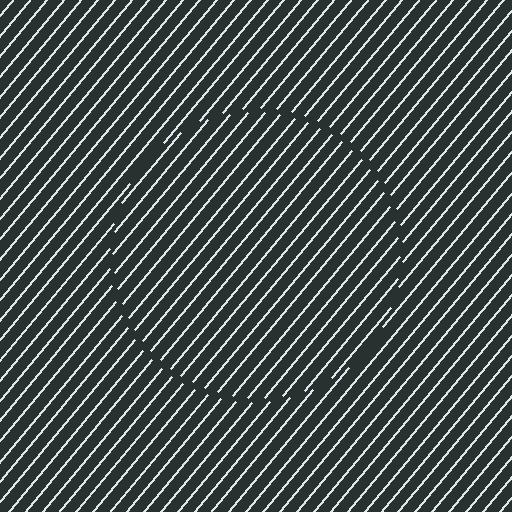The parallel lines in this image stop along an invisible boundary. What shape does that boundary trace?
An illusory circle. The interior of the shape contains the same grating, shifted by half a period — the contour is defined by the phase discontinuity where line-ends from the inner and outer gratings abut.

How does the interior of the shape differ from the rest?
The interior of the shape contains the same grating, shifted by half a period — the contour is defined by the phase discontinuity where line-ends from the inner and outer gratings abut.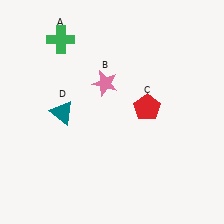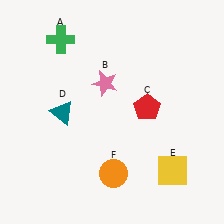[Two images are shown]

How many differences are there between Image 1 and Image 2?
There are 2 differences between the two images.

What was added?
A yellow square (E), an orange circle (F) were added in Image 2.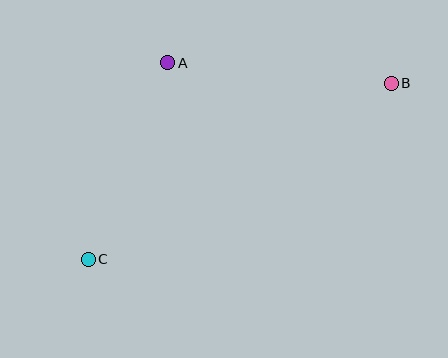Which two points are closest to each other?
Points A and C are closest to each other.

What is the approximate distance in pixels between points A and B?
The distance between A and B is approximately 224 pixels.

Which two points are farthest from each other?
Points B and C are farthest from each other.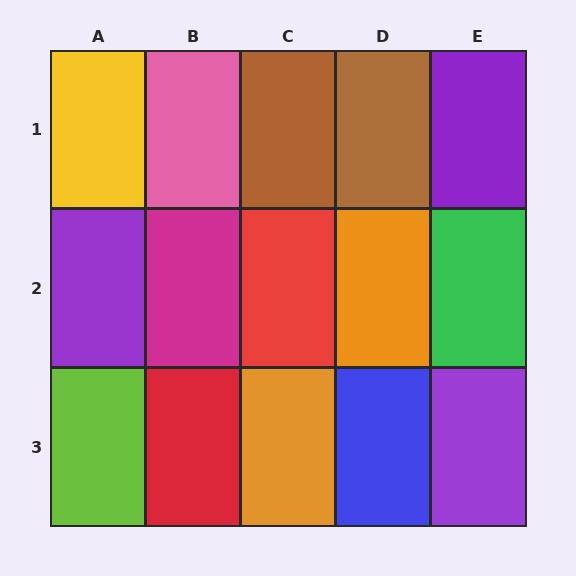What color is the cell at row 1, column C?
Brown.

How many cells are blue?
1 cell is blue.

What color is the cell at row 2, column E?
Green.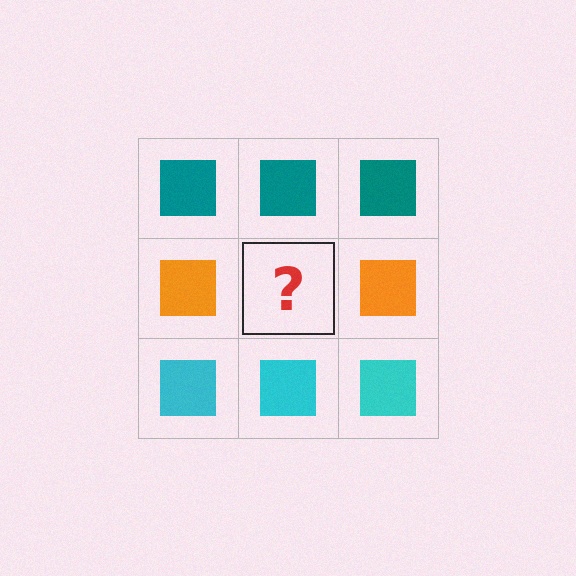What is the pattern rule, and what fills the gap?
The rule is that each row has a consistent color. The gap should be filled with an orange square.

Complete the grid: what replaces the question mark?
The question mark should be replaced with an orange square.